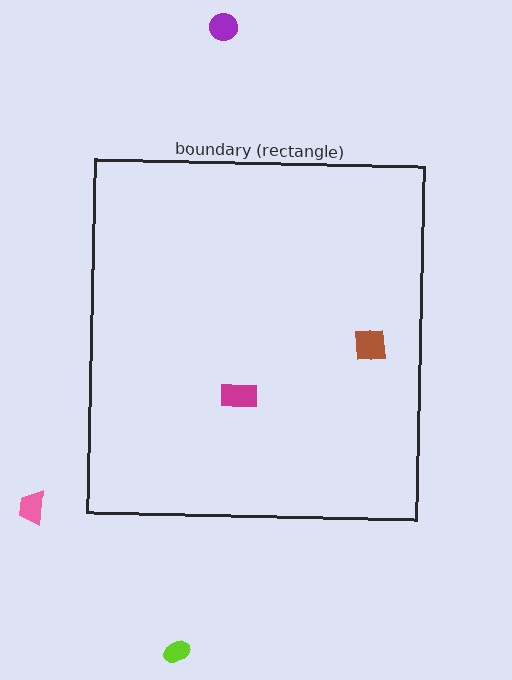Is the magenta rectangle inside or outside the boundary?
Inside.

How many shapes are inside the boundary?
2 inside, 3 outside.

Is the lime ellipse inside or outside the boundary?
Outside.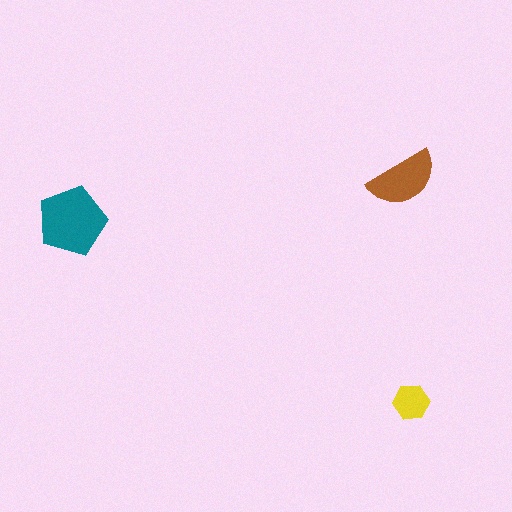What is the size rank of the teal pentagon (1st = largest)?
1st.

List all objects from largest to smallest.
The teal pentagon, the brown semicircle, the yellow hexagon.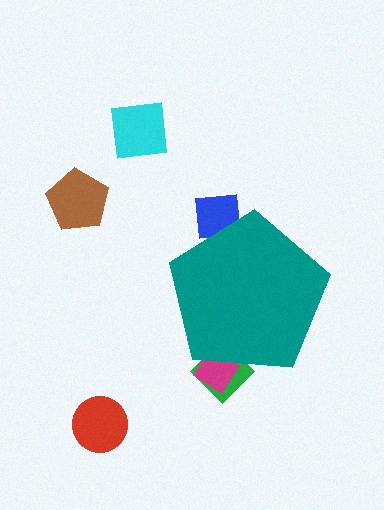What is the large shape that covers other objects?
A teal pentagon.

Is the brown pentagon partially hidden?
No, the brown pentagon is fully visible.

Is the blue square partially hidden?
Yes, the blue square is partially hidden behind the teal pentagon.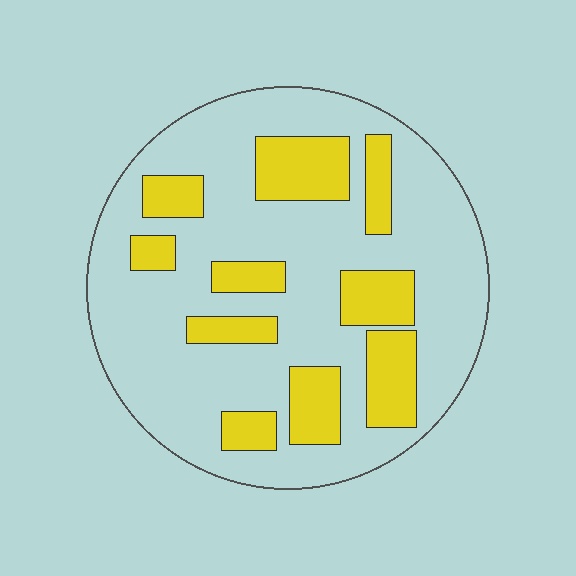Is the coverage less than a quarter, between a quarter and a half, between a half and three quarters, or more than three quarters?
Between a quarter and a half.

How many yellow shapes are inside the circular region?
10.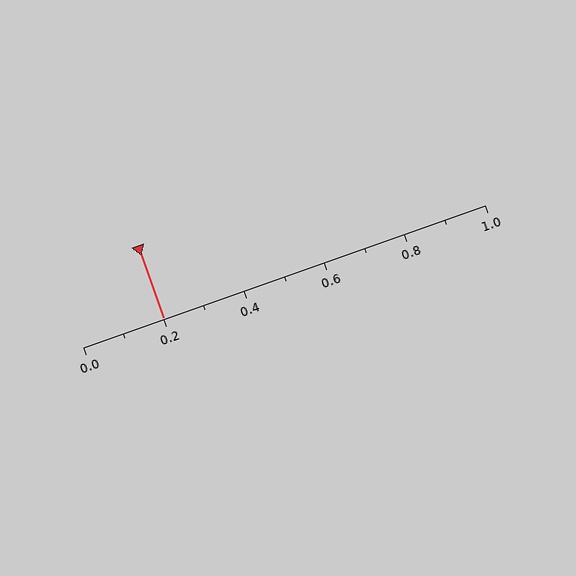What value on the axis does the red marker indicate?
The marker indicates approximately 0.2.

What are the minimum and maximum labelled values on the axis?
The axis runs from 0.0 to 1.0.